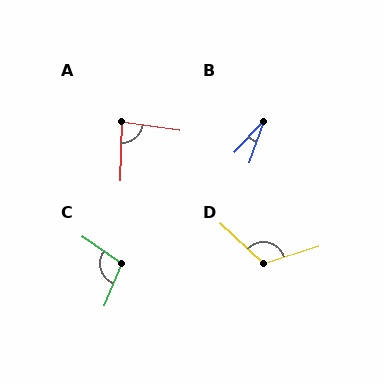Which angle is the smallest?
B, at approximately 24 degrees.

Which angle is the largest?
D, at approximately 119 degrees.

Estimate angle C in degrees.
Approximately 102 degrees.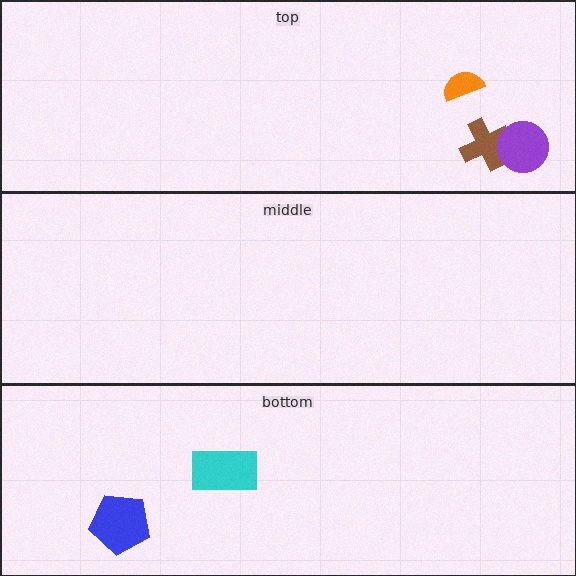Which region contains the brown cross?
The top region.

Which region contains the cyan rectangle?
The bottom region.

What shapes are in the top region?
The brown cross, the orange semicircle, the purple circle.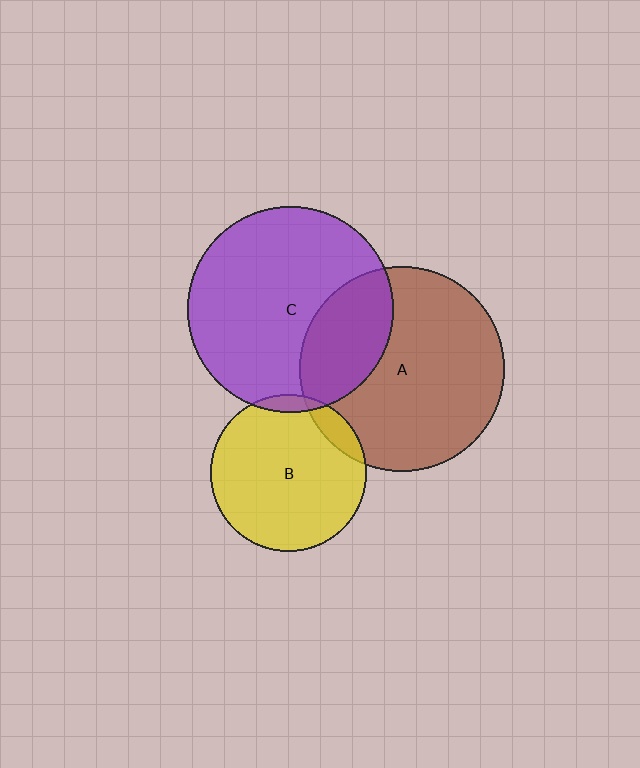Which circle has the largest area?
Circle C (purple).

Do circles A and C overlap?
Yes.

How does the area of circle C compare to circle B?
Approximately 1.7 times.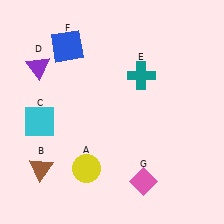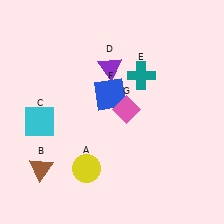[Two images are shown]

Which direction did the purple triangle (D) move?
The purple triangle (D) moved right.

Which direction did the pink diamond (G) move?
The pink diamond (G) moved up.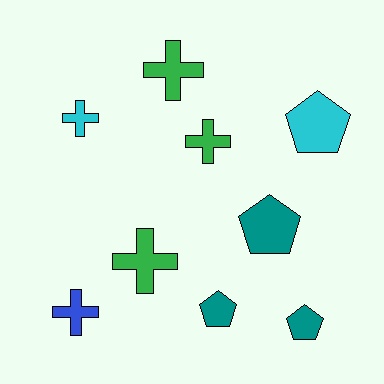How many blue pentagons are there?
There are no blue pentagons.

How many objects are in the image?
There are 9 objects.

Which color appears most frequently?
Green, with 3 objects.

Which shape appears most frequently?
Cross, with 5 objects.